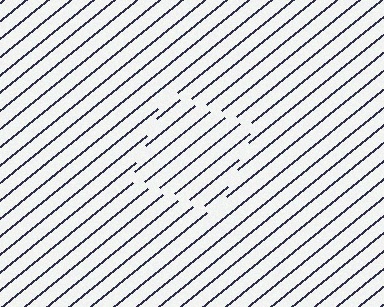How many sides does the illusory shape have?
4 sides — the line-ends trace a square.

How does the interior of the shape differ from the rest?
The interior of the shape contains the same grating, shifted by half a period — the contour is defined by the phase discontinuity where line-ends from the inner and outer gratings abut.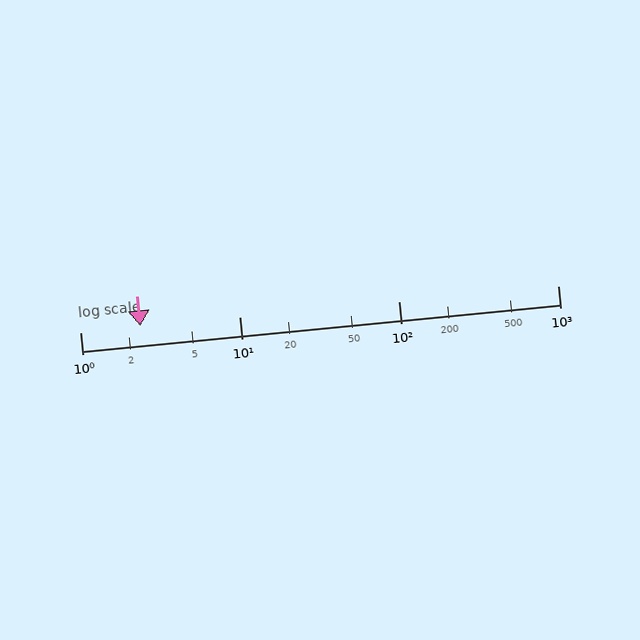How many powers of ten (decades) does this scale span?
The scale spans 3 decades, from 1 to 1000.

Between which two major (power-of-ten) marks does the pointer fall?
The pointer is between 1 and 10.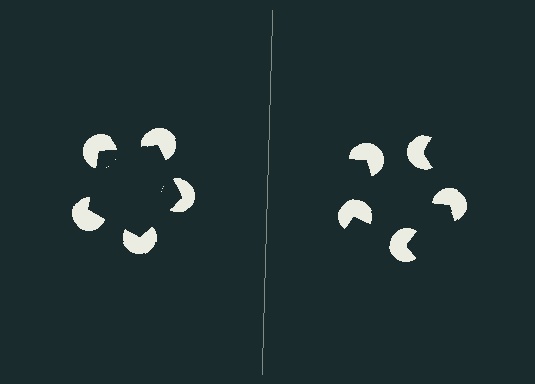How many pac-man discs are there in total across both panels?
10 — 5 on each side.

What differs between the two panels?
The pac-man discs are positioned identically on both sides; only the wedge orientations differ. On the left they align to a pentagon; on the right they are misaligned.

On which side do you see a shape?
An illusory pentagon appears on the left side. On the right side the wedge cuts are rotated, so no coherent shape forms.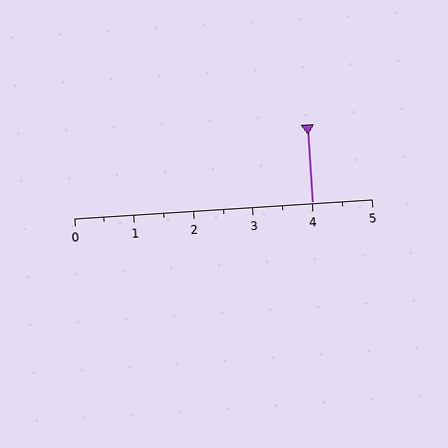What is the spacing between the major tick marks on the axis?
The major ticks are spaced 1 apart.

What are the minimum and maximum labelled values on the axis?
The axis runs from 0 to 5.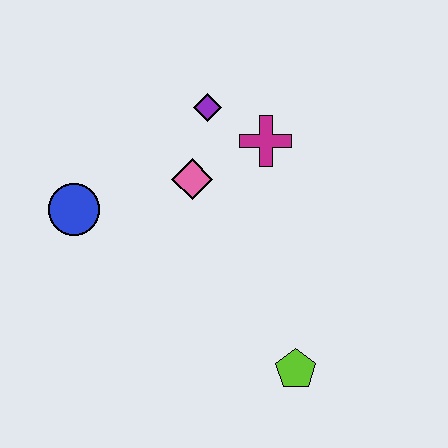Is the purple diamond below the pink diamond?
No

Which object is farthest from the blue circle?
The lime pentagon is farthest from the blue circle.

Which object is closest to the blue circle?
The pink diamond is closest to the blue circle.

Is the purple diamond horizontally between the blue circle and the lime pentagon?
Yes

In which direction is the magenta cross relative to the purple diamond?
The magenta cross is to the right of the purple diamond.